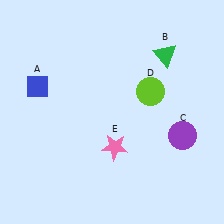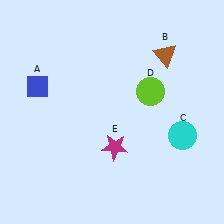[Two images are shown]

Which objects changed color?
B changed from green to brown. C changed from purple to cyan. E changed from pink to magenta.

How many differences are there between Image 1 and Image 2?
There are 3 differences between the two images.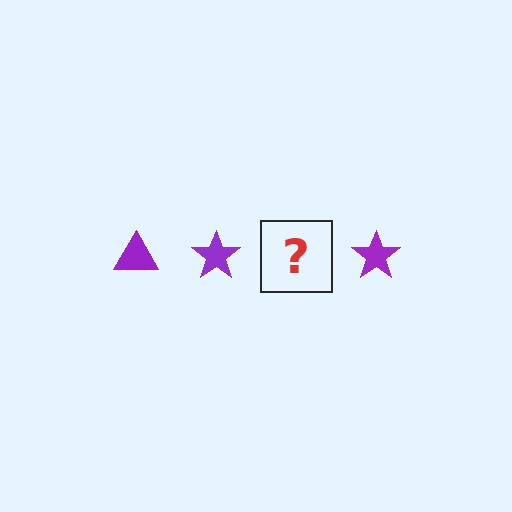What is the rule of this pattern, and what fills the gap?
The rule is that the pattern cycles through triangle, star shapes in purple. The gap should be filled with a purple triangle.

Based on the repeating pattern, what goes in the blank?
The blank should be a purple triangle.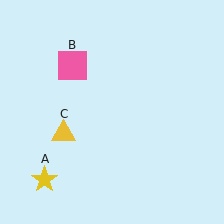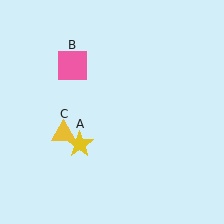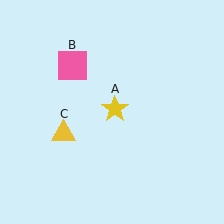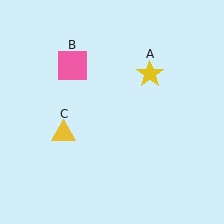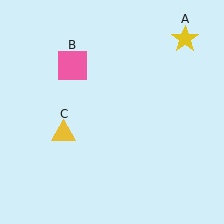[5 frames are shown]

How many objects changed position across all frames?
1 object changed position: yellow star (object A).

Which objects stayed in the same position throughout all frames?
Pink square (object B) and yellow triangle (object C) remained stationary.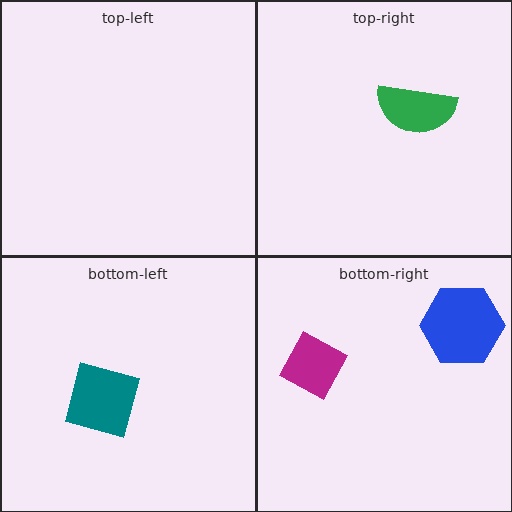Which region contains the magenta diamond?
The bottom-right region.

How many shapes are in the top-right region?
1.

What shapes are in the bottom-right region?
The magenta diamond, the blue hexagon.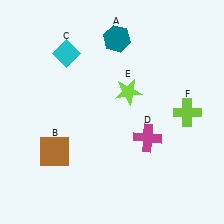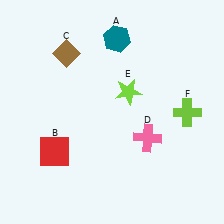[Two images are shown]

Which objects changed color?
B changed from brown to red. C changed from cyan to brown. D changed from magenta to pink.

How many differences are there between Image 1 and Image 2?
There are 3 differences between the two images.